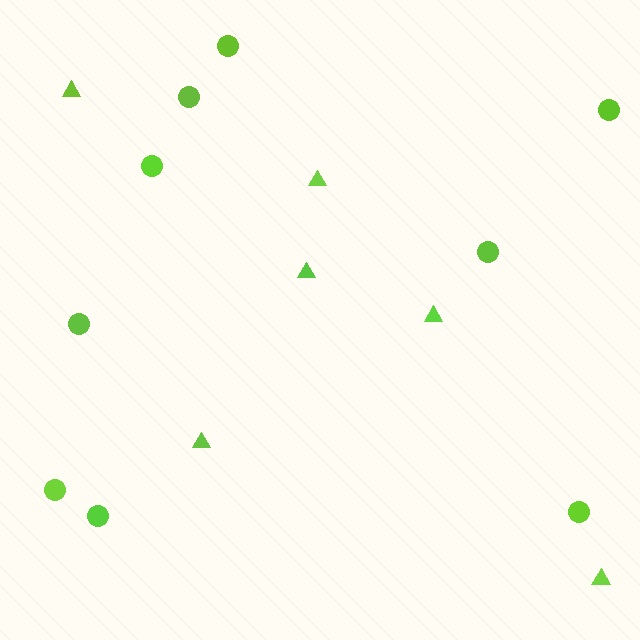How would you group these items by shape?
There are 2 groups: one group of triangles (6) and one group of circles (9).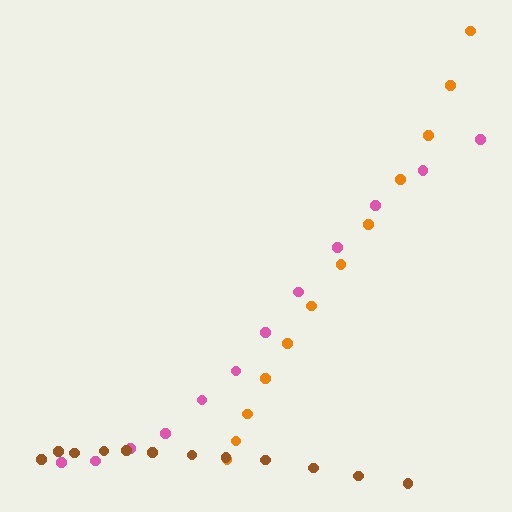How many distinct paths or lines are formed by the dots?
There are 3 distinct paths.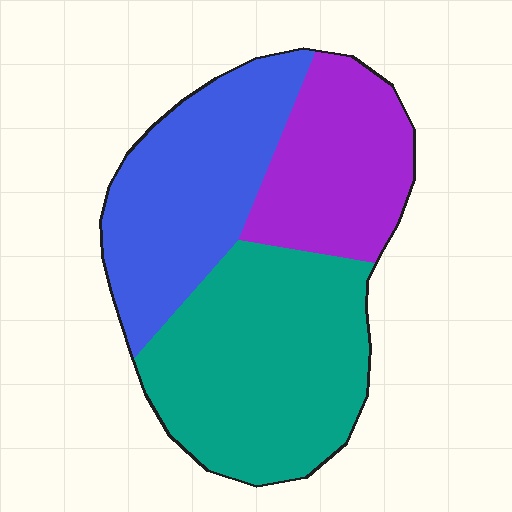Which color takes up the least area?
Purple, at roughly 25%.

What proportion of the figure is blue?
Blue takes up about one third (1/3) of the figure.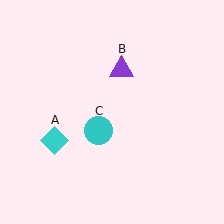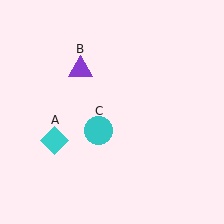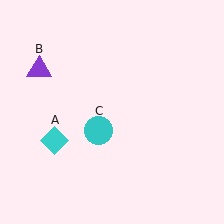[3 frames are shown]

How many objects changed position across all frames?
1 object changed position: purple triangle (object B).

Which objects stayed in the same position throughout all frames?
Cyan diamond (object A) and cyan circle (object C) remained stationary.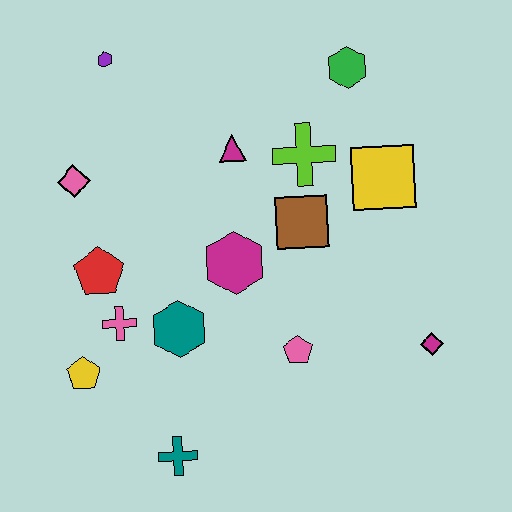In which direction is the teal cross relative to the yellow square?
The teal cross is below the yellow square.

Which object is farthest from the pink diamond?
The magenta diamond is farthest from the pink diamond.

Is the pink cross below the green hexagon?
Yes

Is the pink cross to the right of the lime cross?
No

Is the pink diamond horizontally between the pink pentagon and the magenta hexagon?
No